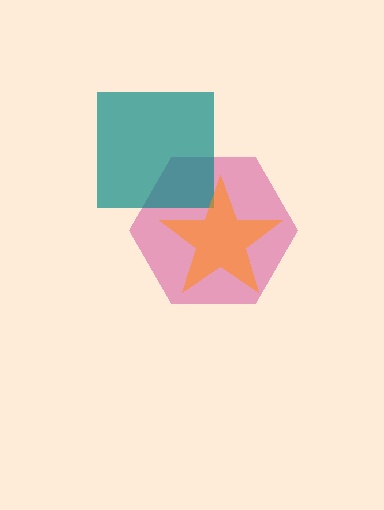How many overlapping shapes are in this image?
There are 3 overlapping shapes in the image.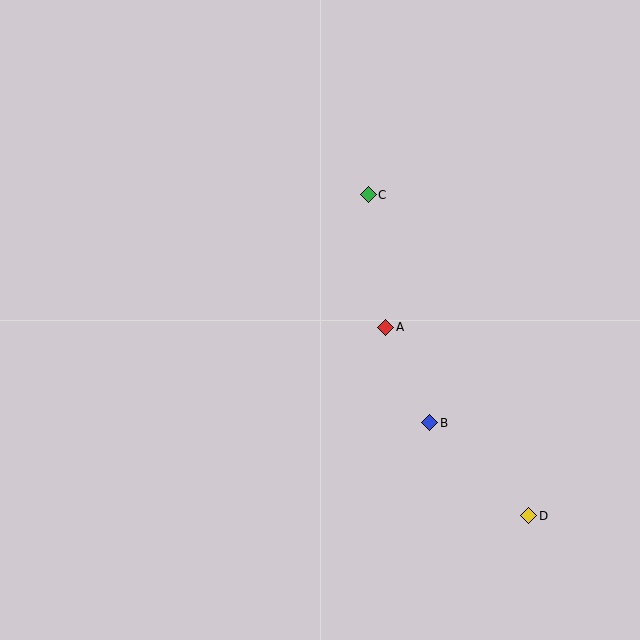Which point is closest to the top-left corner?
Point C is closest to the top-left corner.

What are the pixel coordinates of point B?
Point B is at (430, 423).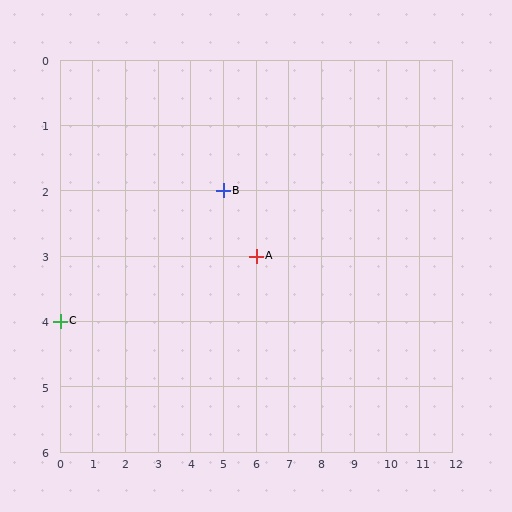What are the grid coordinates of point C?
Point C is at grid coordinates (0, 4).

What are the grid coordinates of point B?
Point B is at grid coordinates (5, 2).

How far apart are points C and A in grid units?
Points C and A are 6 columns and 1 row apart (about 6.1 grid units diagonally).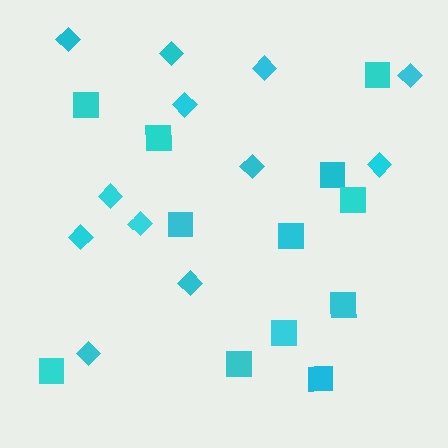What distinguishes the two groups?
There are 2 groups: one group of diamonds (12) and one group of squares (12).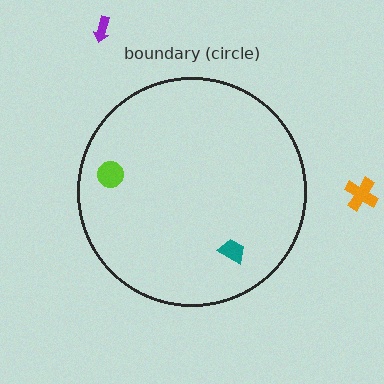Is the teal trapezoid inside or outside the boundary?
Inside.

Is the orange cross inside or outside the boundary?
Outside.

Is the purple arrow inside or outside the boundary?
Outside.